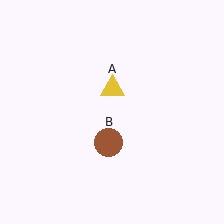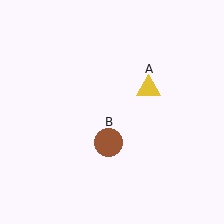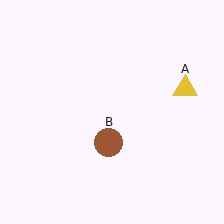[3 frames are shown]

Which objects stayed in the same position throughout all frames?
Brown circle (object B) remained stationary.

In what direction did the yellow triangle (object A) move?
The yellow triangle (object A) moved right.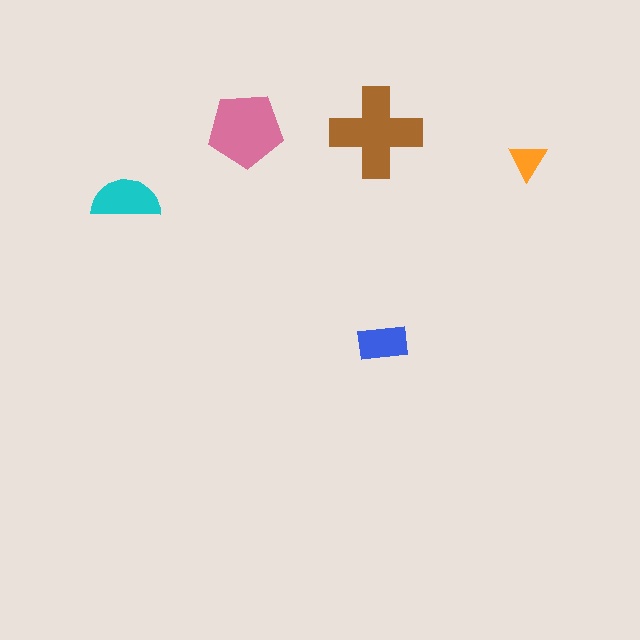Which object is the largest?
The brown cross.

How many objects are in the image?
There are 5 objects in the image.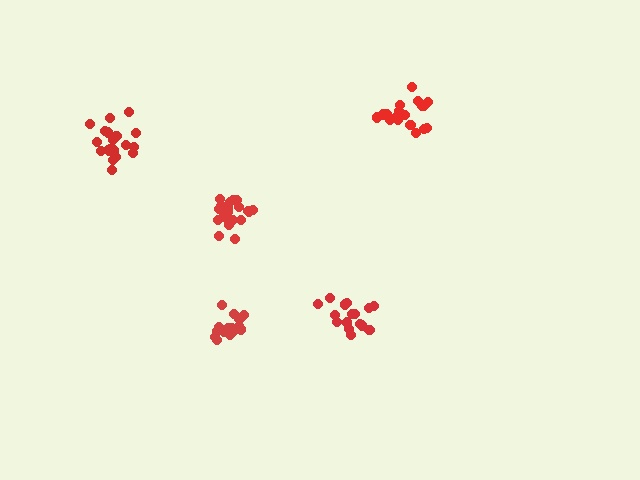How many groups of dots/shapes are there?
There are 5 groups.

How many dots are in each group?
Group 1: 19 dots, Group 2: 21 dots, Group 3: 21 dots, Group 4: 16 dots, Group 5: 17 dots (94 total).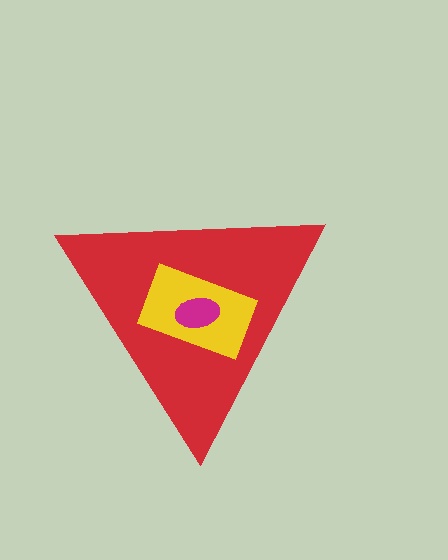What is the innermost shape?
The magenta ellipse.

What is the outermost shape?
The red triangle.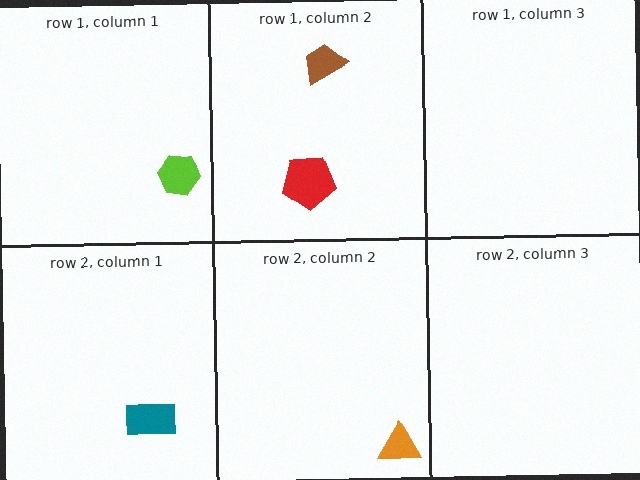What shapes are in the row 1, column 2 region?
The brown trapezoid, the red pentagon.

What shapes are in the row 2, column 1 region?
The teal rectangle.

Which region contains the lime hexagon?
The row 1, column 1 region.